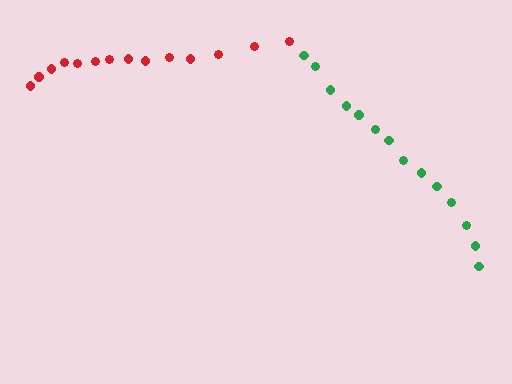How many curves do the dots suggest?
There are 2 distinct paths.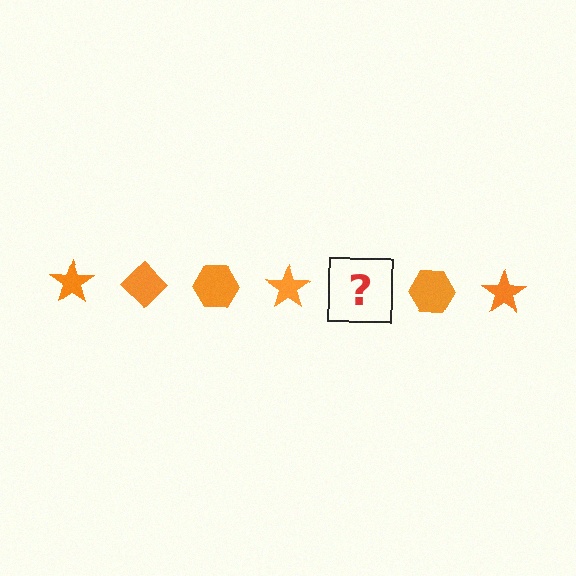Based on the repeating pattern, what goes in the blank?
The blank should be an orange diamond.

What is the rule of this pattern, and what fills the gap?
The rule is that the pattern cycles through star, diamond, hexagon shapes in orange. The gap should be filled with an orange diamond.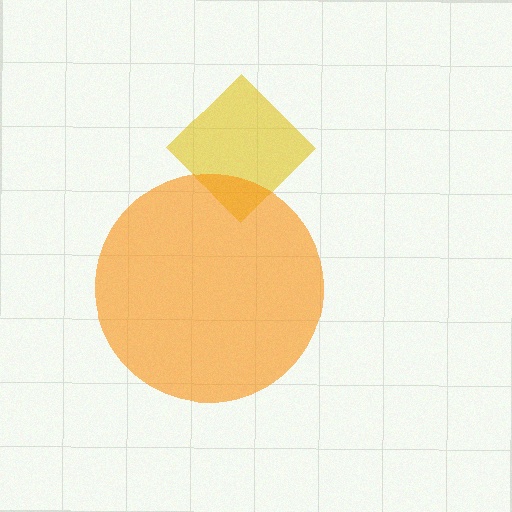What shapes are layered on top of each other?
The layered shapes are: a yellow diamond, an orange circle.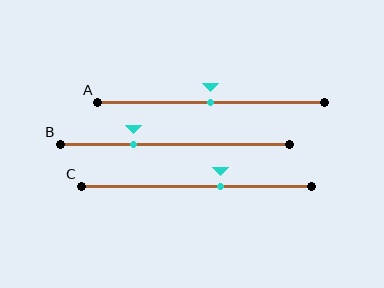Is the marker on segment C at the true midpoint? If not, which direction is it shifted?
No, the marker on segment C is shifted to the right by about 11% of the segment length.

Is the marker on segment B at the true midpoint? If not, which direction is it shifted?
No, the marker on segment B is shifted to the left by about 18% of the segment length.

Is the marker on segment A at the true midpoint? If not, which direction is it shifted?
Yes, the marker on segment A is at the true midpoint.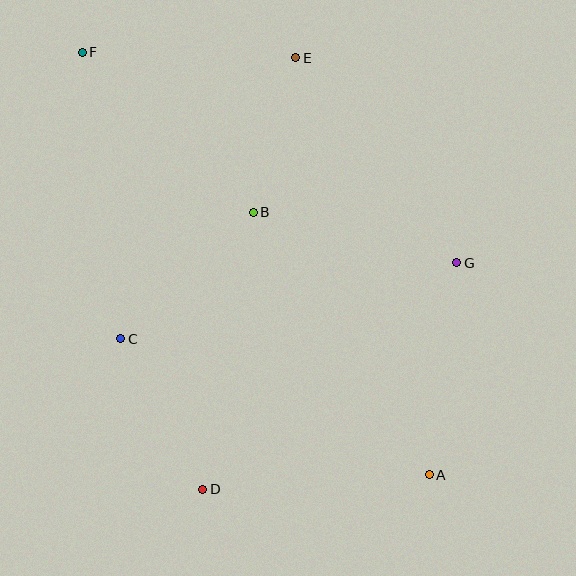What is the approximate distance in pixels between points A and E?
The distance between A and E is approximately 438 pixels.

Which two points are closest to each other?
Points B and E are closest to each other.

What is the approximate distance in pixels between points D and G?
The distance between D and G is approximately 341 pixels.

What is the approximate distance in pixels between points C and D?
The distance between C and D is approximately 171 pixels.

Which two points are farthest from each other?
Points A and F are farthest from each other.